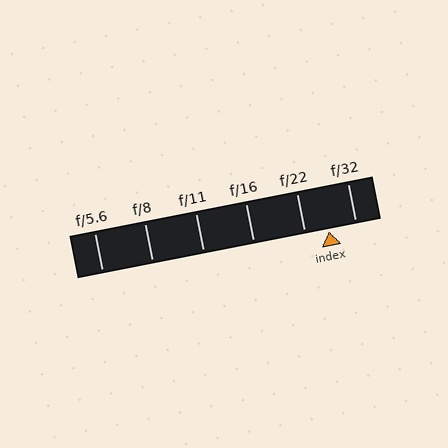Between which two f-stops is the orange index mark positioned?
The index mark is between f/22 and f/32.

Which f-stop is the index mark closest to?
The index mark is closest to f/22.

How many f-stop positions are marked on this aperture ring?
There are 6 f-stop positions marked.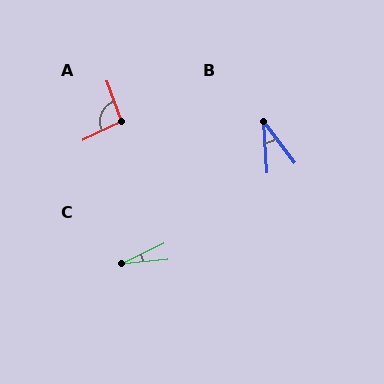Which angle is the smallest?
C, at approximately 20 degrees.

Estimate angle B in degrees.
Approximately 33 degrees.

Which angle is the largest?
A, at approximately 96 degrees.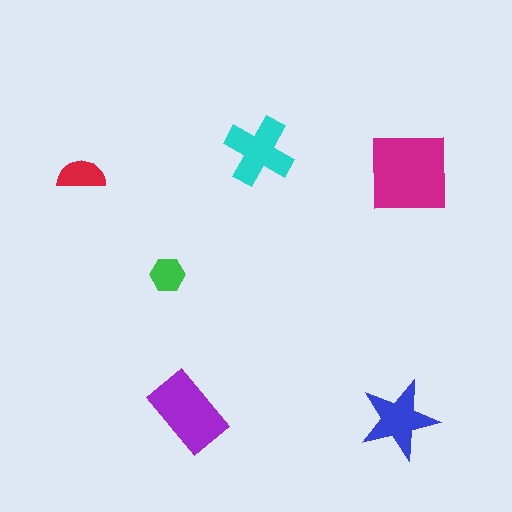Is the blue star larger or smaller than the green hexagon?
Larger.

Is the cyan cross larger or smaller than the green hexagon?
Larger.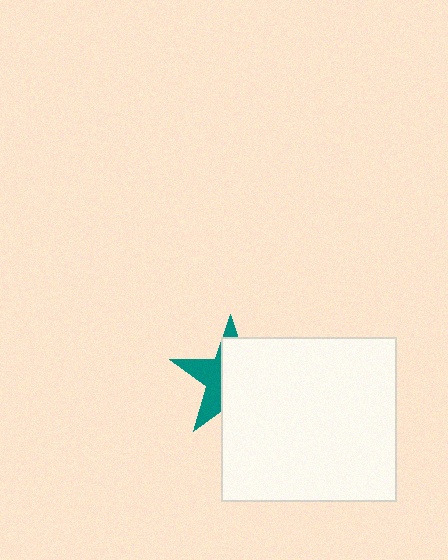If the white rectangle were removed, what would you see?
You would see the complete teal star.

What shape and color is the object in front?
The object in front is a white rectangle.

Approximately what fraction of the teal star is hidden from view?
Roughly 62% of the teal star is hidden behind the white rectangle.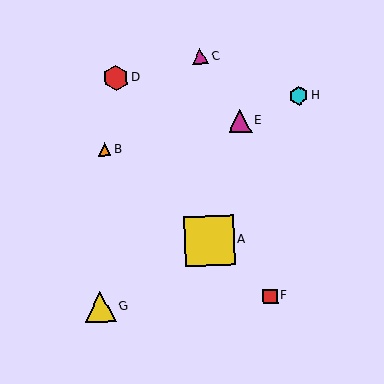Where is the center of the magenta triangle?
The center of the magenta triangle is at (240, 121).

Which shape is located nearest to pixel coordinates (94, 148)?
The orange triangle (labeled B) at (105, 149) is nearest to that location.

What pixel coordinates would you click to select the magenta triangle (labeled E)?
Click at (240, 121) to select the magenta triangle E.